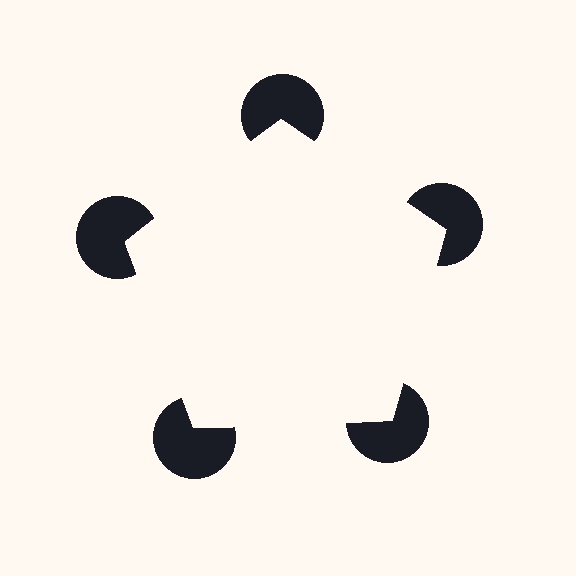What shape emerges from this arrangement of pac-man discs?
An illusory pentagon — its edges are inferred from the aligned wedge cuts in the pac-man discs, not physically drawn.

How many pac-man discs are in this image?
There are 5 — one at each vertex of the illusory pentagon.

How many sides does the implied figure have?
5 sides.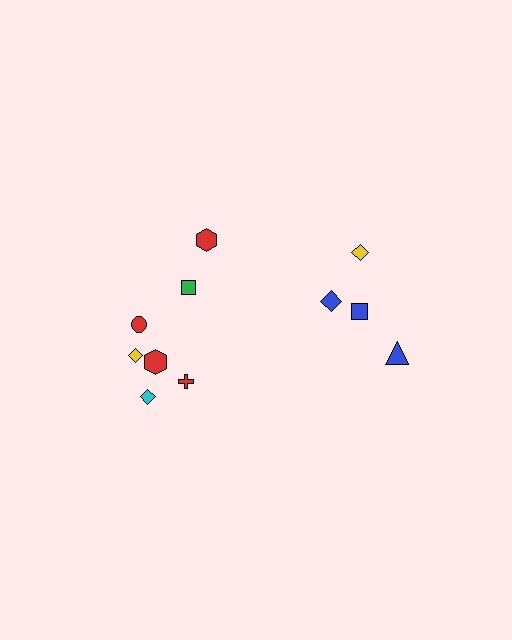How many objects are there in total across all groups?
There are 11 objects.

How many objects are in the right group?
There are 4 objects.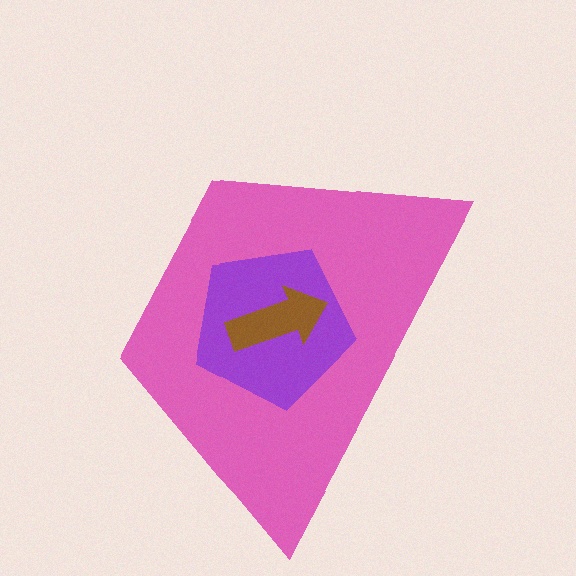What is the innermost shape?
The brown arrow.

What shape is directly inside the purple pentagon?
The brown arrow.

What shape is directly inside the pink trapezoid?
The purple pentagon.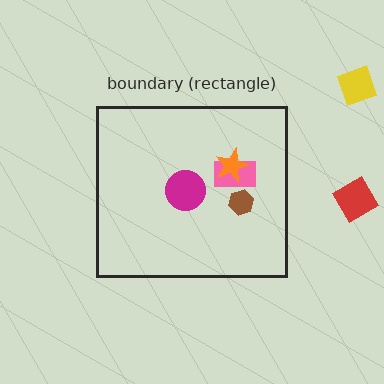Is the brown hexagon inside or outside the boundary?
Inside.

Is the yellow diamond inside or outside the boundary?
Outside.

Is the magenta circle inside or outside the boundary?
Inside.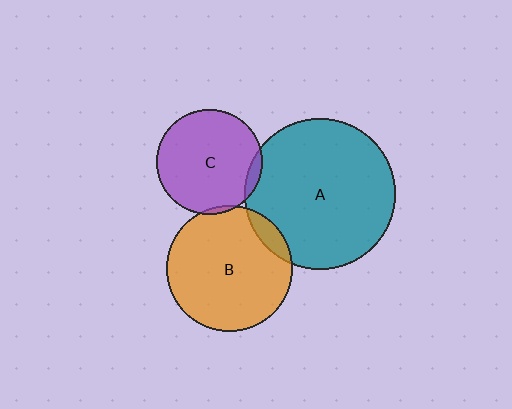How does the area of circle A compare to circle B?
Approximately 1.5 times.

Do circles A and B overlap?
Yes.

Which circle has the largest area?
Circle A (teal).